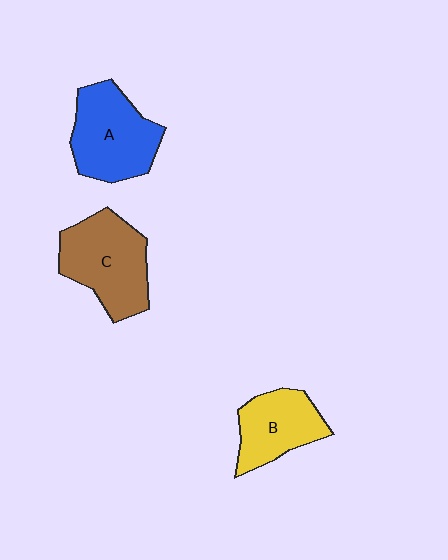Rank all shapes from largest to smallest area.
From largest to smallest: C (brown), A (blue), B (yellow).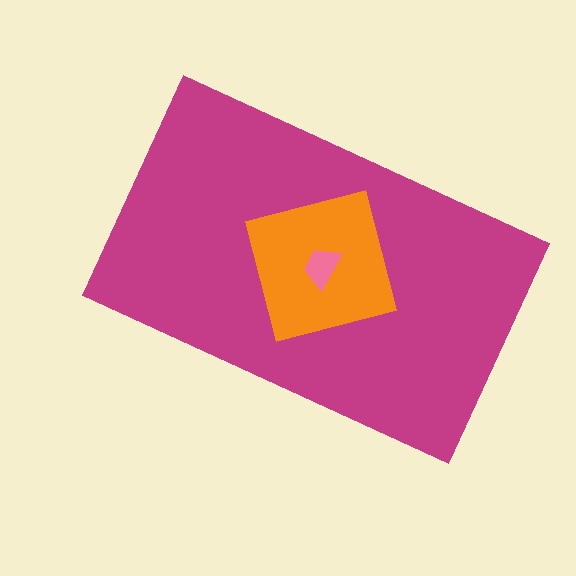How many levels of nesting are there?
3.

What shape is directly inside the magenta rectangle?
The orange square.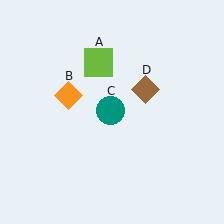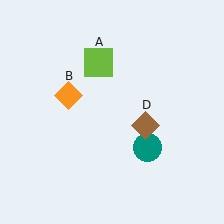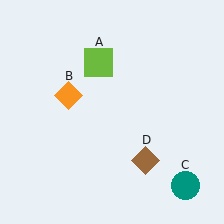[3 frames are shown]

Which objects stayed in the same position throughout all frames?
Lime square (object A) and orange diamond (object B) remained stationary.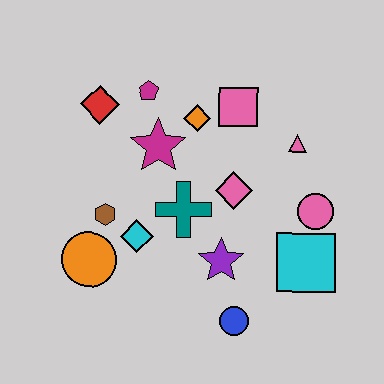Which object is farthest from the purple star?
The red diamond is farthest from the purple star.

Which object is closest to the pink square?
The orange diamond is closest to the pink square.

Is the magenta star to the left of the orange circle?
No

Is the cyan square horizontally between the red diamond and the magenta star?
No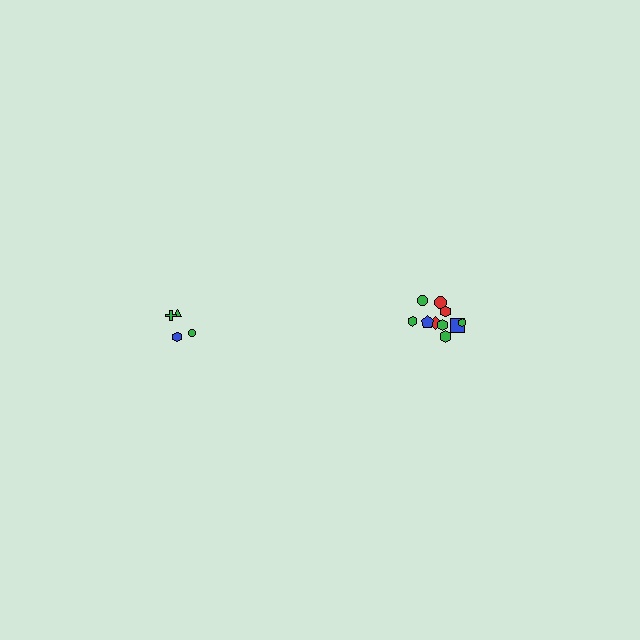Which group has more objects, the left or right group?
The right group.